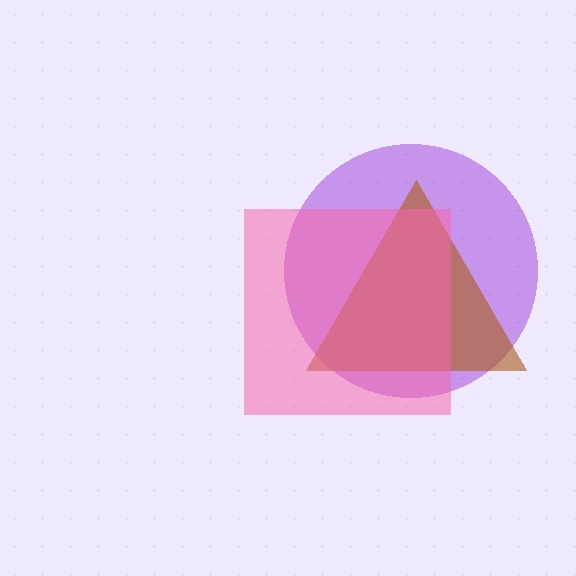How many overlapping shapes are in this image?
There are 3 overlapping shapes in the image.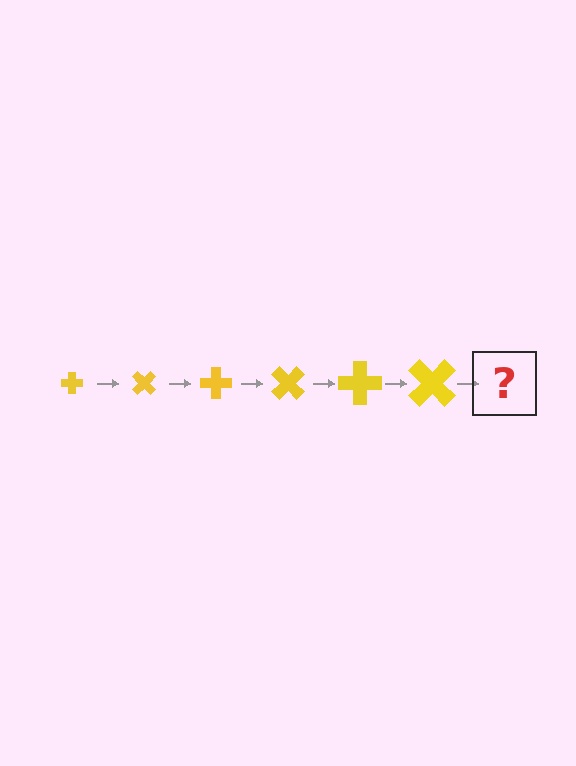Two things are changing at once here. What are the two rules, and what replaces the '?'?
The two rules are that the cross grows larger each step and it rotates 45 degrees each step. The '?' should be a cross, larger than the previous one and rotated 270 degrees from the start.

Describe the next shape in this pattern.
It should be a cross, larger than the previous one and rotated 270 degrees from the start.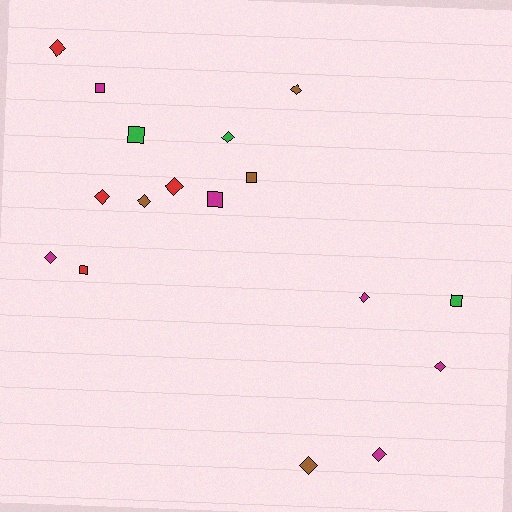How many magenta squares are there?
There are 2 magenta squares.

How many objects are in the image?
There are 17 objects.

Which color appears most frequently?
Magenta, with 6 objects.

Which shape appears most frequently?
Diamond, with 11 objects.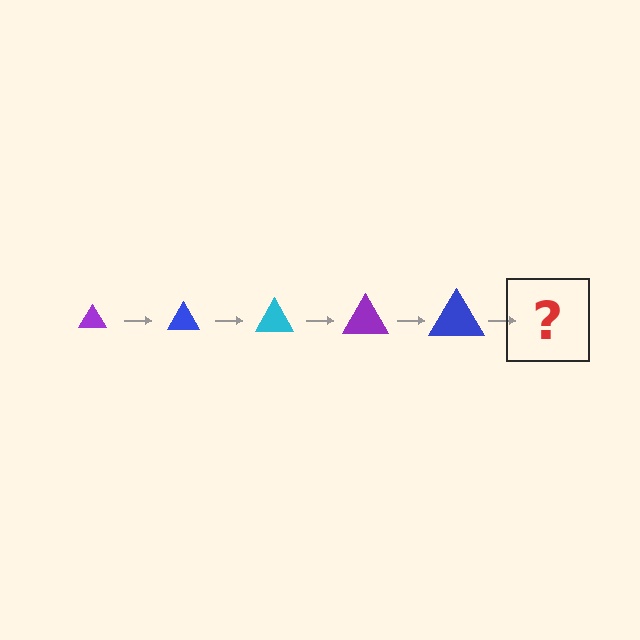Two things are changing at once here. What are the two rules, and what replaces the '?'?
The two rules are that the triangle grows larger each step and the color cycles through purple, blue, and cyan. The '?' should be a cyan triangle, larger than the previous one.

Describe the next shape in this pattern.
It should be a cyan triangle, larger than the previous one.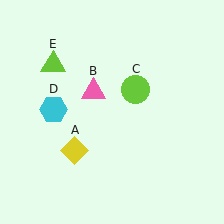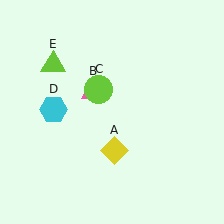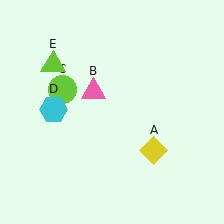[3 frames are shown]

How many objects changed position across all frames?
2 objects changed position: yellow diamond (object A), lime circle (object C).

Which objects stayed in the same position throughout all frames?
Pink triangle (object B) and cyan hexagon (object D) and lime triangle (object E) remained stationary.